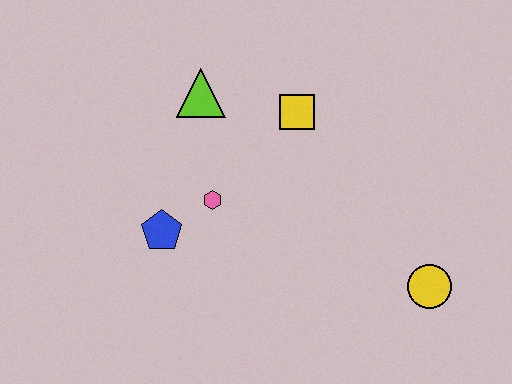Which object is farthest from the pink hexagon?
The yellow circle is farthest from the pink hexagon.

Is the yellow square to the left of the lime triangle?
No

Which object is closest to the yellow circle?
The yellow square is closest to the yellow circle.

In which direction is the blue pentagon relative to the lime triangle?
The blue pentagon is below the lime triangle.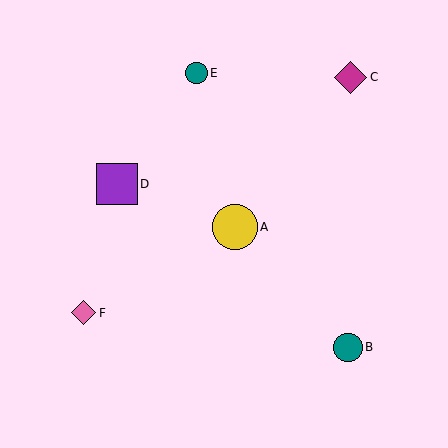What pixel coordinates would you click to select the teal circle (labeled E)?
Click at (197, 73) to select the teal circle E.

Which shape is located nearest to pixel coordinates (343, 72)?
The magenta diamond (labeled C) at (351, 77) is nearest to that location.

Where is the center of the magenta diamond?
The center of the magenta diamond is at (351, 77).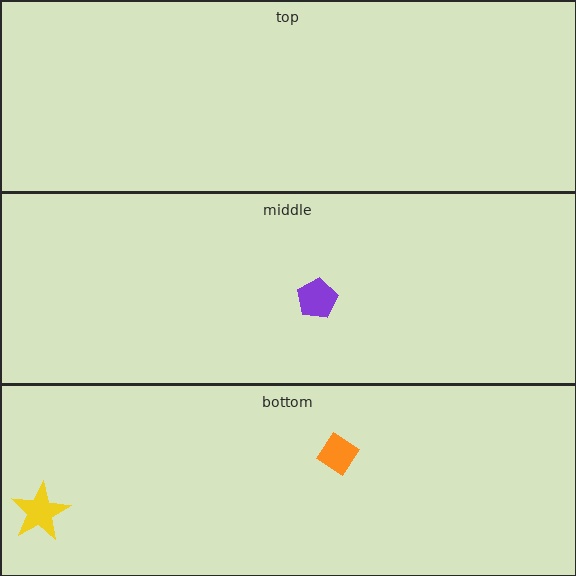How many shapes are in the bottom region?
2.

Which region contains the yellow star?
The bottom region.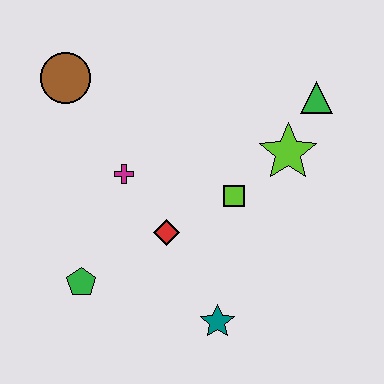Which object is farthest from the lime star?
The green pentagon is farthest from the lime star.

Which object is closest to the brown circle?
The magenta cross is closest to the brown circle.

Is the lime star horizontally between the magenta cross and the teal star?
No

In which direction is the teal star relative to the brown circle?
The teal star is below the brown circle.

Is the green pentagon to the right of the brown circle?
Yes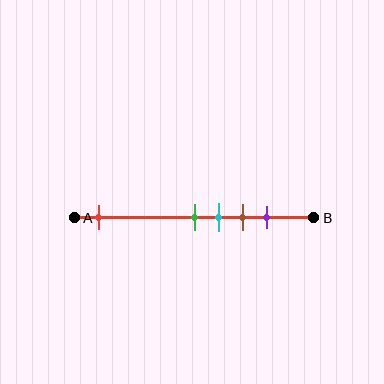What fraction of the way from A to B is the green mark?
The green mark is approximately 50% (0.5) of the way from A to B.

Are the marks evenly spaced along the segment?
No, the marks are not evenly spaced.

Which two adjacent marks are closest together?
The green and cyan marks are the closest adjacent pair.